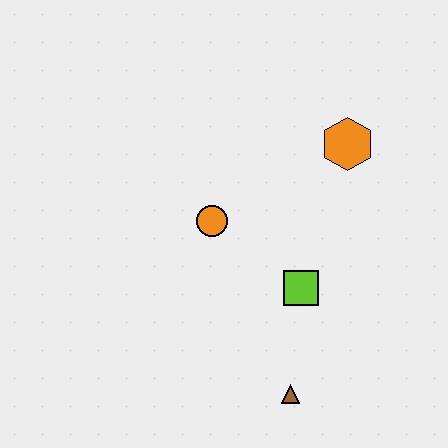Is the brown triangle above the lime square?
No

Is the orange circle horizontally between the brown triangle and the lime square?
No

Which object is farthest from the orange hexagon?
The brown triangle is farthest from the orange hexagon.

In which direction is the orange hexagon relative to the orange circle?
The orange hexagon is to the right of the orange circle.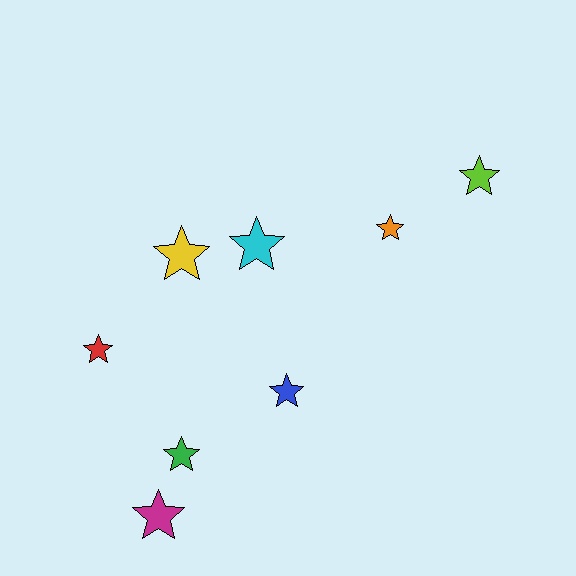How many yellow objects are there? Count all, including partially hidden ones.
There is 1 yellow object.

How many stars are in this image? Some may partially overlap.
There are 8 stars.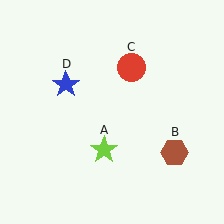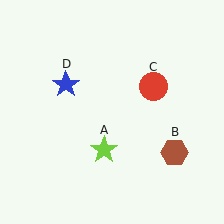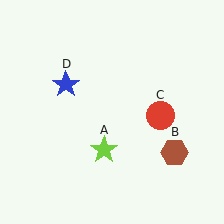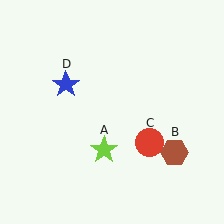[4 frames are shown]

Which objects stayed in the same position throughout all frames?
Lime star (object A) and brown hexagon (object B) and blue star (object D) remained stationary.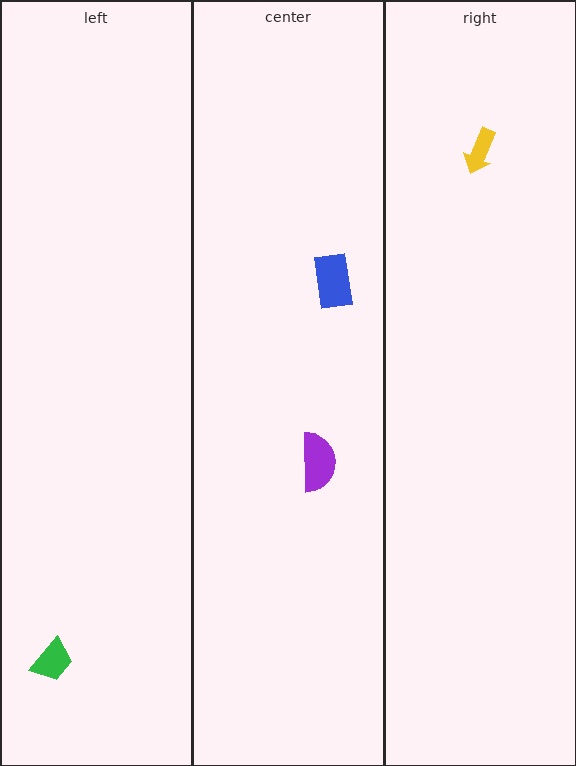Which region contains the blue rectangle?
The center region.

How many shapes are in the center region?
2.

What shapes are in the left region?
The green trapezoid.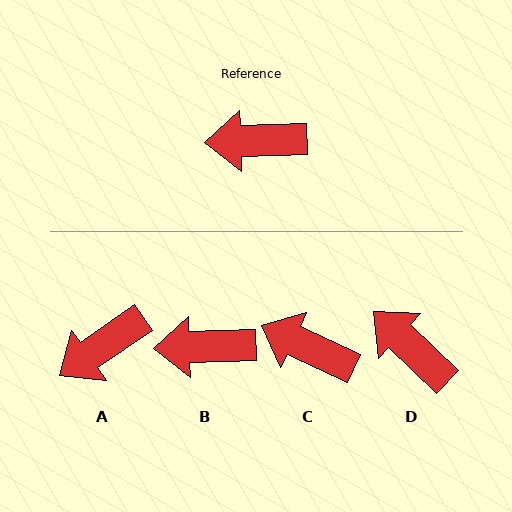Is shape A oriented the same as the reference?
No, it is off by about 33 degrees.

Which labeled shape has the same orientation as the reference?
B.